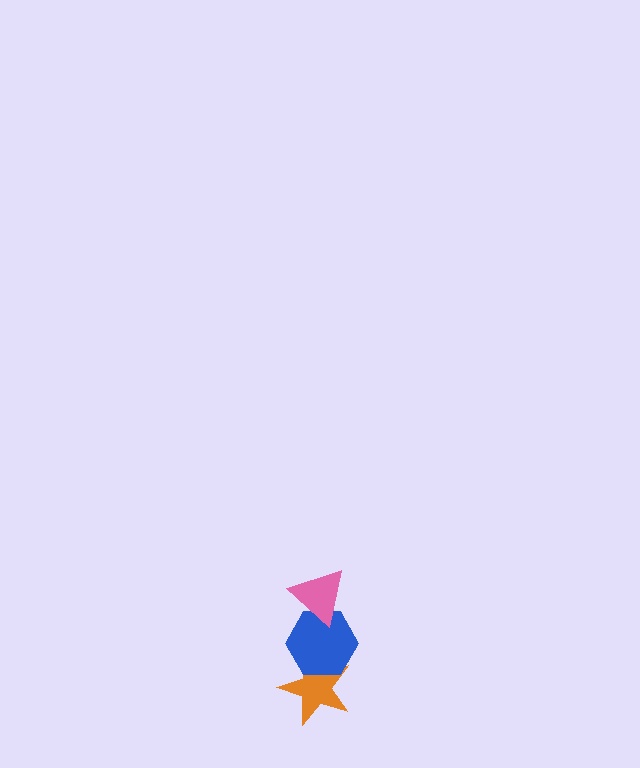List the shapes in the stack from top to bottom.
From top to bottom: the pink triangle, the blue hexagon, the orange star.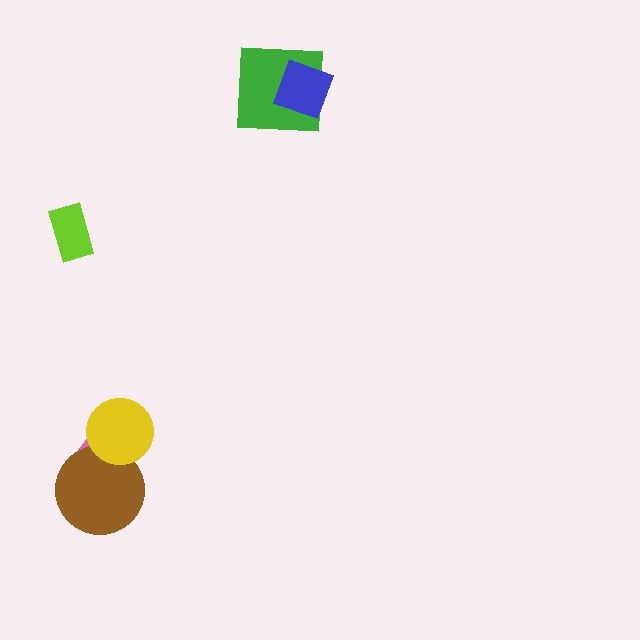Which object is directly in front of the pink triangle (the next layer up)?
The brown circle is directly in front of the pink triangle.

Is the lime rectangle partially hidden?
No, no other shape covers it.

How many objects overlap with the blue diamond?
1 object overlaps with the blue diamond.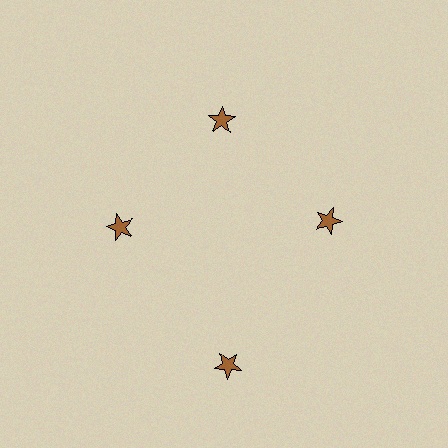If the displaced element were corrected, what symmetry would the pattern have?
It would have 4-fold rotational symmetry — the pattern would map onto itself every 90 degrees.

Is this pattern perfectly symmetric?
No. The 4 brown stars are arranged in a ring, but one element near the 6 o'clock position is pushed outward from the center, breaking the 4-fold rotational symmetry.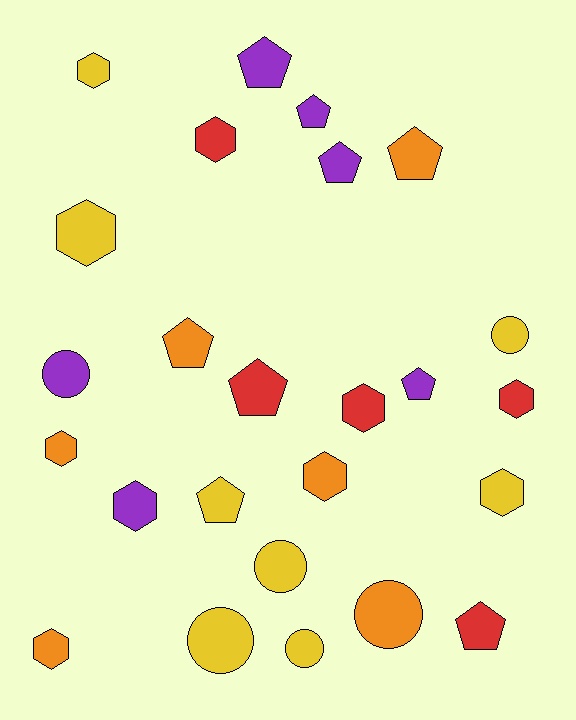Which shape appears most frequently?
Hexagon, with 10 objects.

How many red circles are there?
There are no red circles.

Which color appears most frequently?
Yellow, with 8 objects.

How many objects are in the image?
There are 25 objects.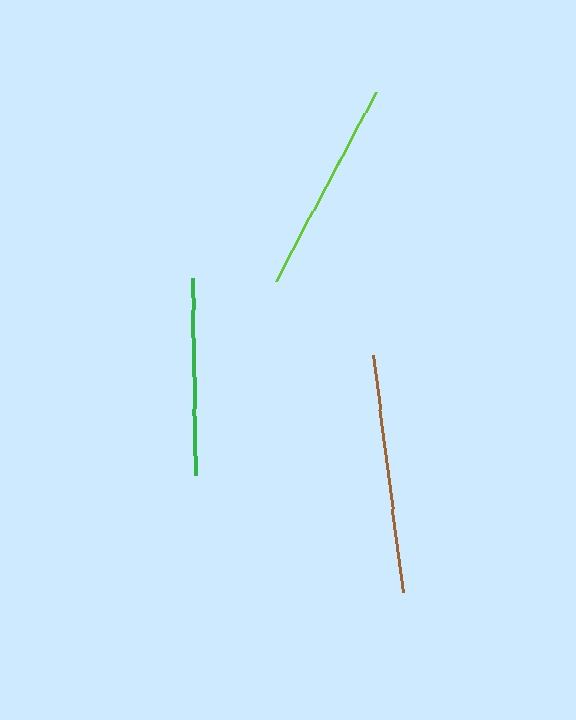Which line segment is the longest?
The brown line is the longest at approximately 240 pixels.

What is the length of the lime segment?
The lime segment is approximately 214 pixels long.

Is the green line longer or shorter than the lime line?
The lime line is longer than the green line.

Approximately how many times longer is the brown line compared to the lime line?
The brown line is approximately 1.1 times the length of the lime line.